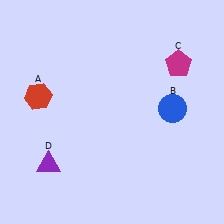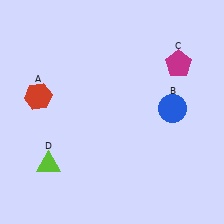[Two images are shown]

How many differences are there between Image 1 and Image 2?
There is 1 difference between the two images.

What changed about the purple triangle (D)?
In Image 1, D is purple. In Image 2, it changed to lime.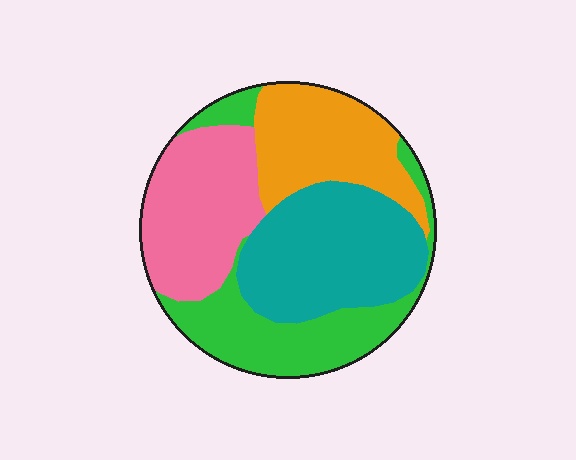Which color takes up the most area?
Teal, at roughly 30%.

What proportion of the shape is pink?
Pink covers about 25% of the shape.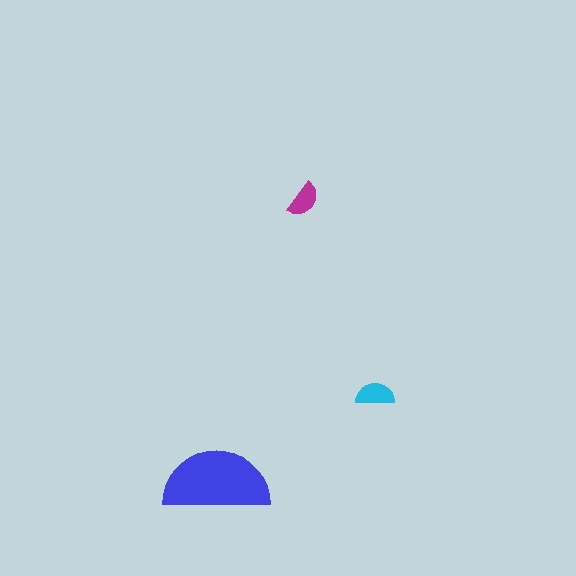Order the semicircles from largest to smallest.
the blue one, the cyan one, the magenta one.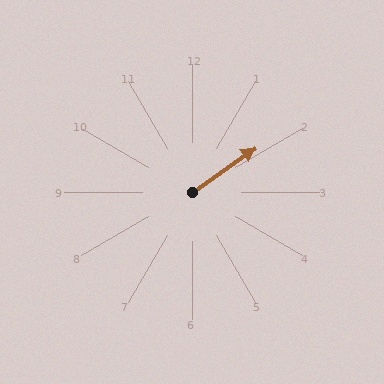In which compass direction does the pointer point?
Northeast.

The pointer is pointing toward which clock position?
Roughly 2 o'clock.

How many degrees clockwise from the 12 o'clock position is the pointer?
Approximately 55 degrees.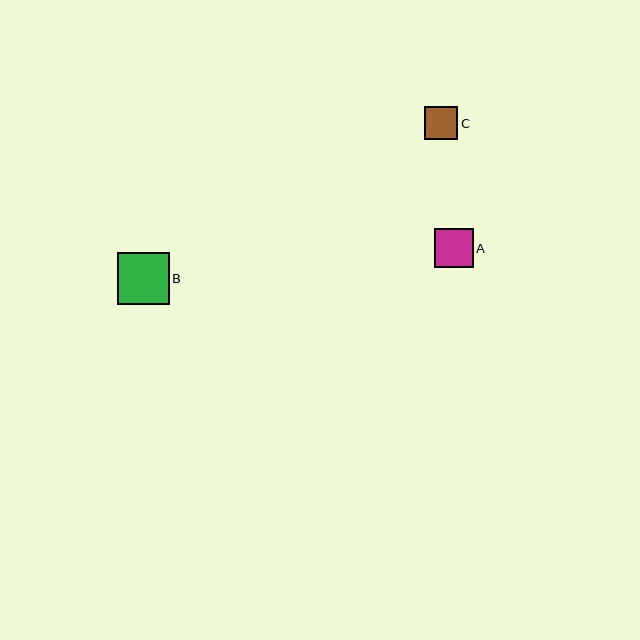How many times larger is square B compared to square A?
Square B is approximately 1.4 times the size of square A.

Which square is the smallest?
Square C is the smallest with a size of approximately 33 pixels.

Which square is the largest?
Square B is the largest with a size of approximately 52 pixels.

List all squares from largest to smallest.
From largest to smallest: B, A, C.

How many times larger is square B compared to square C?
Square B is approximately 1.6 times the size of square C.